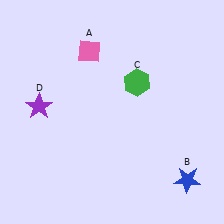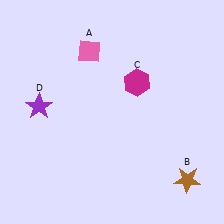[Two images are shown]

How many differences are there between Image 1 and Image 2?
There are 2 differences between the two images.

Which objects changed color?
B changed from blue to brown. C changed from green to magenta.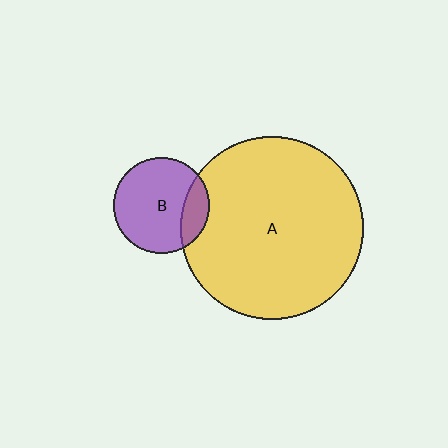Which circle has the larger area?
Circle A (yellow).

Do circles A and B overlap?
Yes.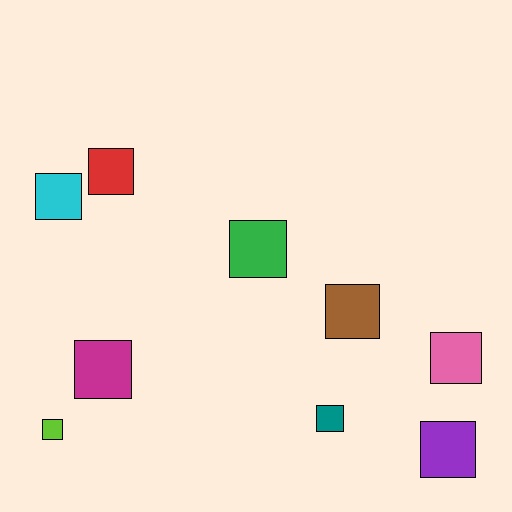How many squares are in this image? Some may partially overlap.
There are 9 squares.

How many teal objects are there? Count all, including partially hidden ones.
There is 1 teal object.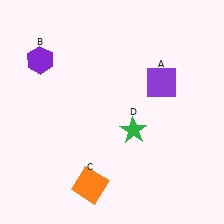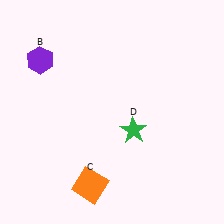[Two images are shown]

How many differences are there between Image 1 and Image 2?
There is 1 difference between the two images.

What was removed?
The purple square (A) was removed in Image 2.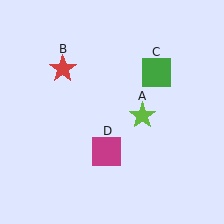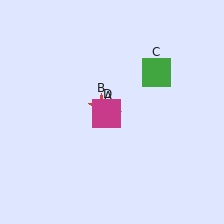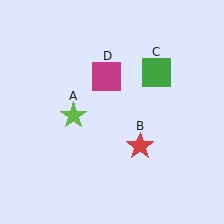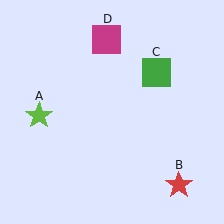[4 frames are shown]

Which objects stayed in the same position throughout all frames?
Green square (object C) remained stationary.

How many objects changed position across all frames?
3 objects changed position: lime star (object A), red star (object B), magenta square (object D).